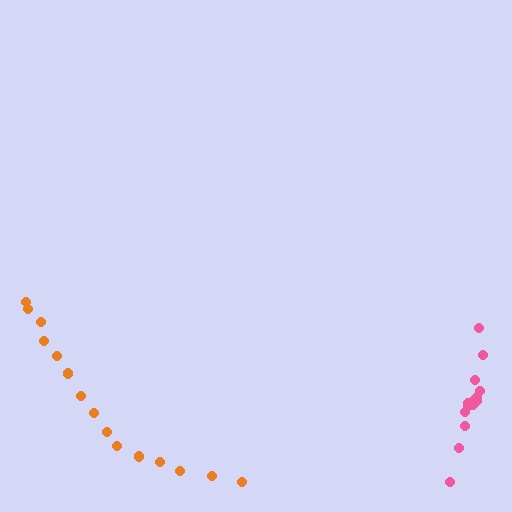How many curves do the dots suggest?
There are 2 distinct paths.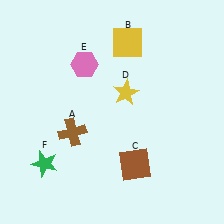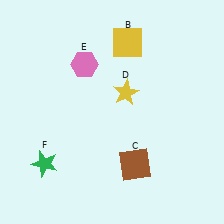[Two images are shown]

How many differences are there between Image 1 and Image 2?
There is 1 difference between the two images.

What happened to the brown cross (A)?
The brown cross (A) was removed in Image 2. It was in the bottom-left area of Image 1.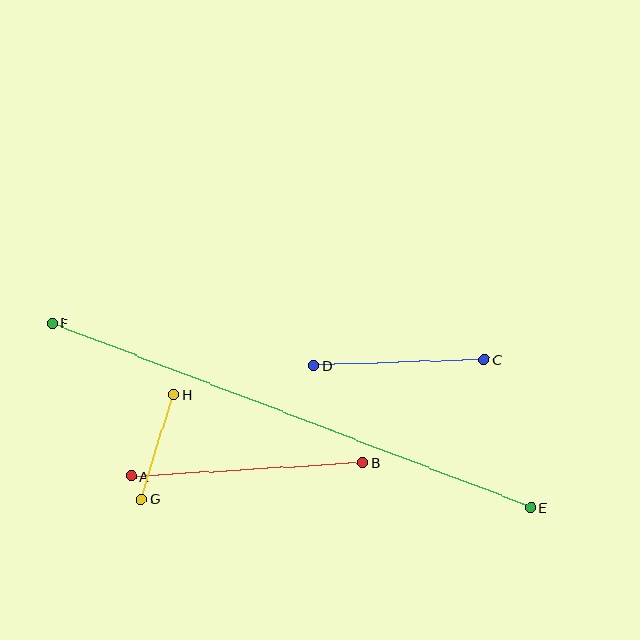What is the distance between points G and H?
The distance is approximately 109 pixels.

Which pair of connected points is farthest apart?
Points E and F are farthest apart.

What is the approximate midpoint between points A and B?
The midpoint is at approximately (247, 469) pixels.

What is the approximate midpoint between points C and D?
The midpoint is at approximately (399, 363) pixels.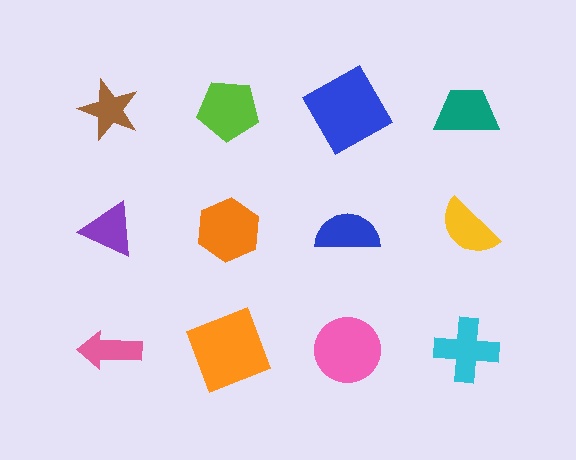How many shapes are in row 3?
4 shapes.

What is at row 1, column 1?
A brown star.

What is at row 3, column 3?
A pink circle.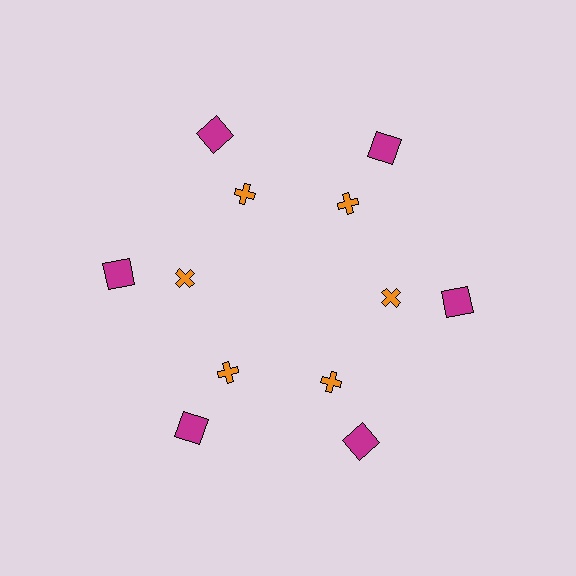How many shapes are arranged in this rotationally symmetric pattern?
There are 12 shapes, arranged in 6 groups of 2.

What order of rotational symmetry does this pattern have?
This pattern has 6-fold rotational symmetry.